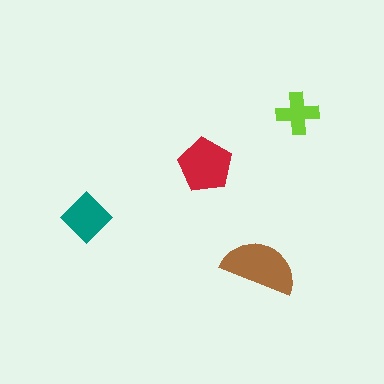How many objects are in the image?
There are 4 objects in the image.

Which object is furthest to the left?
The teal diamond is leftmost.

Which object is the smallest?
The lime cross.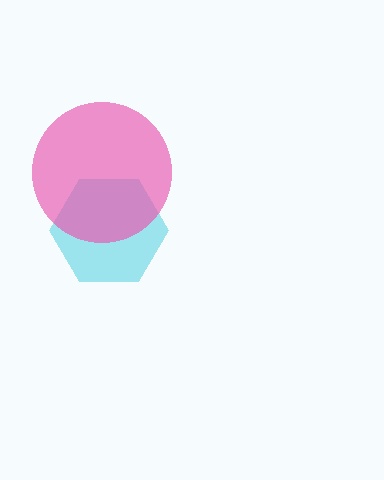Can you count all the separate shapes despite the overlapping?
Yes, there are 2 separate shapes.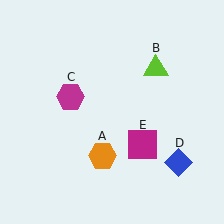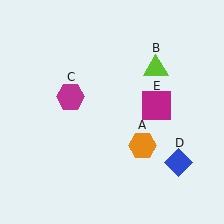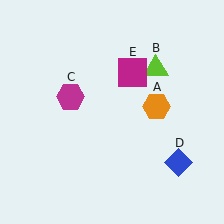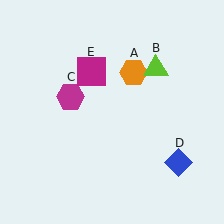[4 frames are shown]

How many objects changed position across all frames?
2 objects changed position: orange hexagon (object A), magenta square (object E).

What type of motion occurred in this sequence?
The orange hexagon (object A), magenta square (object E) rotated counterclockwise around the center of the scene.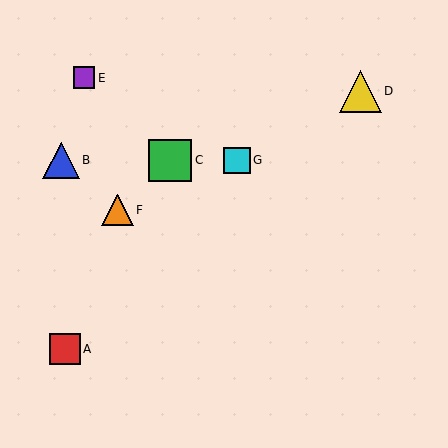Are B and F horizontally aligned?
No, B is at y≈160 and F is at y≈210.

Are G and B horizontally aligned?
Yes, both are at y≈160.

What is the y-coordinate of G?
Object G is at y≈160.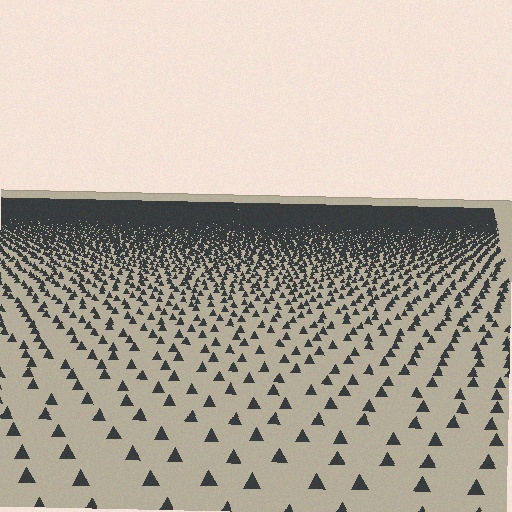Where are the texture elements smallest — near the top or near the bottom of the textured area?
Near the top.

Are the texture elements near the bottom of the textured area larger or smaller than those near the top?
Larger. Near the bottom, elements are closer to the viewer and appear at a bigger on-screen size.